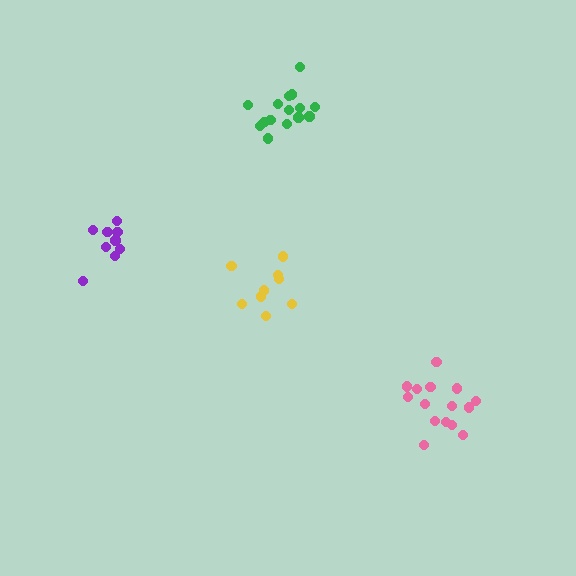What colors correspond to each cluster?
The clusters are colored: yellow, green, purple, pink.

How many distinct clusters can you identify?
There are 4 distinct clusters.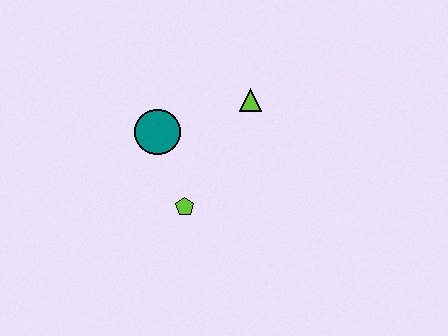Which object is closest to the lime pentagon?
The teal circle is closest to the lime pentagon.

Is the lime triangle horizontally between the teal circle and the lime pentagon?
No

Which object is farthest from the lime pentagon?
The lime triangle is farthest from the lime pentagon.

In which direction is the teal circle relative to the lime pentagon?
The teal circle is above the lime pentagon.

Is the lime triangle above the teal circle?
Yes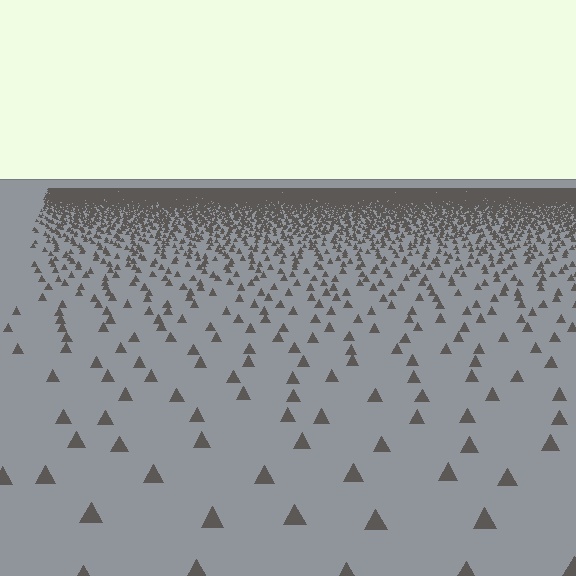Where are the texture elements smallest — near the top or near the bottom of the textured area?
Near the top.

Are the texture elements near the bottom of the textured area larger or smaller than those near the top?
Larger. Near the bottom, elements are closer to the viewer and appear at a bigger on-screen size.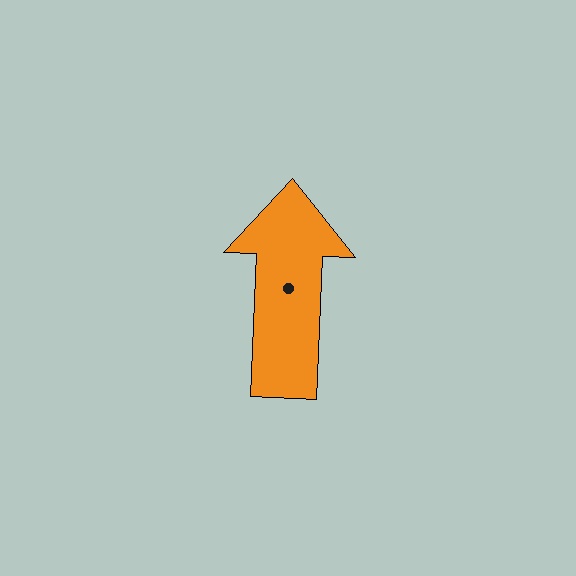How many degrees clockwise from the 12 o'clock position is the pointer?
Approximately 2 degrees.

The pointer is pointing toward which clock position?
Roughly 12 o'clock.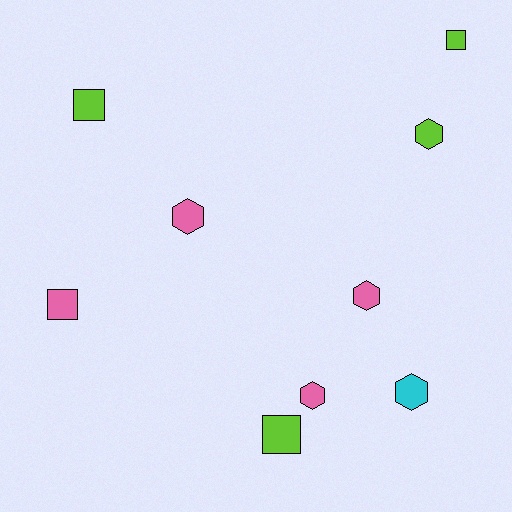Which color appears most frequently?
Pink, with 4 objects.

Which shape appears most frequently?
Hexagon, with 5 objects.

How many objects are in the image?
There are 9 objects.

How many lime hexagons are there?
There is 1 lime hexagon.